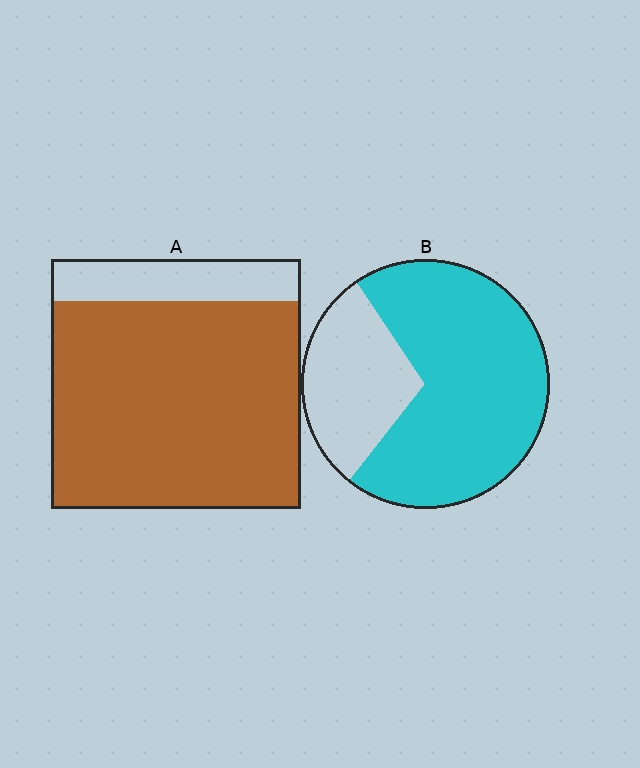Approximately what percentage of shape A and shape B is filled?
A is approximately 85% and B is approximately 70%.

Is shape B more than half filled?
Yes.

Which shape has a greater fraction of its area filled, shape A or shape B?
Shape A.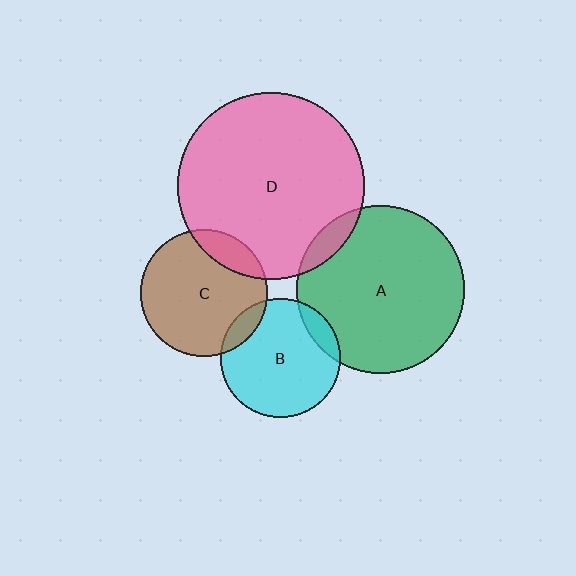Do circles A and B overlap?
Yes.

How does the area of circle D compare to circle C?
Approximately 2.1 times.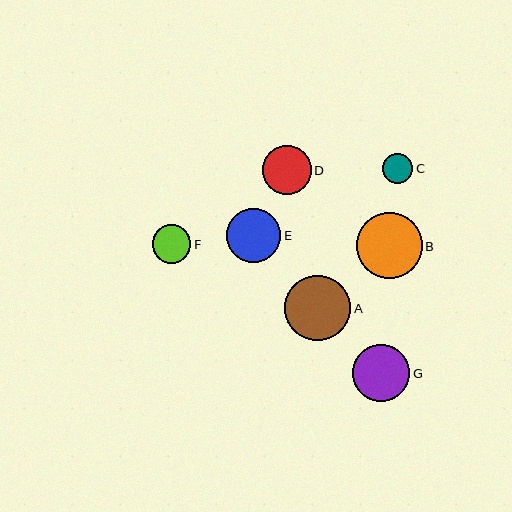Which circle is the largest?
Circle B is the largest with a size of approximately 66 pixels.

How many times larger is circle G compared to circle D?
Circle G is approximately 1.2 times the size of circle D.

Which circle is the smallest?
Circle C is the smallest with a size of approximately 30 pixels.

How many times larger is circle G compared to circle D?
Circle G is approximately 1.2 times the size of circle D.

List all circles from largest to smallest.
From largest to smallest: B, A, G, E, D, F, C.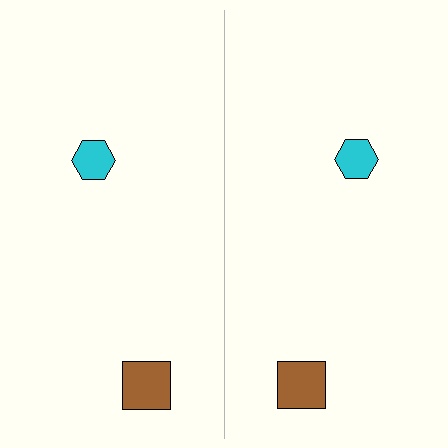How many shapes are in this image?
There are 4 shapes in this image.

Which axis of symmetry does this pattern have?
The pattern has a vertical axis of symmetry running through the center of the image.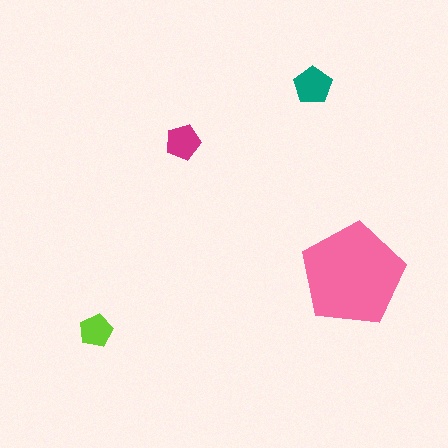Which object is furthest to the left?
The lime pentagon is leftmost.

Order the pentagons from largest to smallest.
the pink one, the teal one, the magenta one, the lime one.